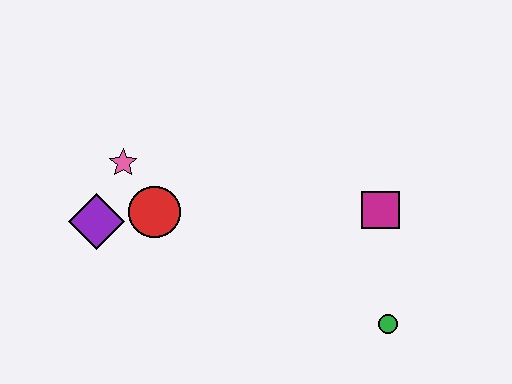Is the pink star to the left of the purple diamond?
No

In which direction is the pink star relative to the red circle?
The pink star is above the red circle.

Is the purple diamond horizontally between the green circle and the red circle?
No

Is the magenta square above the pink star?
No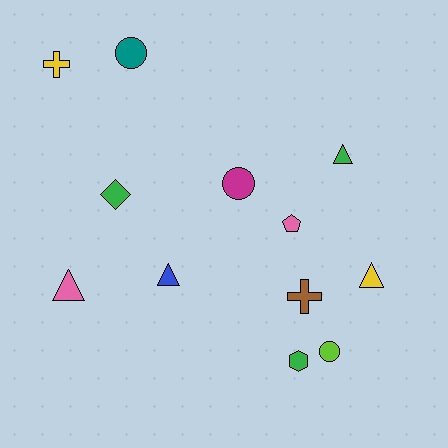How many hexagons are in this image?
There is 1 hexagon.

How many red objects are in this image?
There are no red objects.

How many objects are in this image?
There are 12 objects.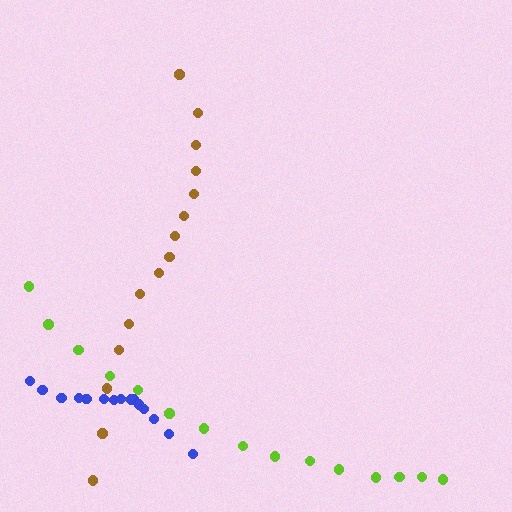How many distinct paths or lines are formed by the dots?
There are 3 distinct paths.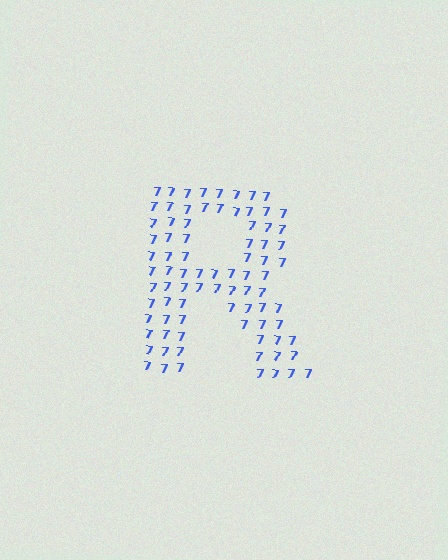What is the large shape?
The large shape is the letter R.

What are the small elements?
The small elements are digit 7's.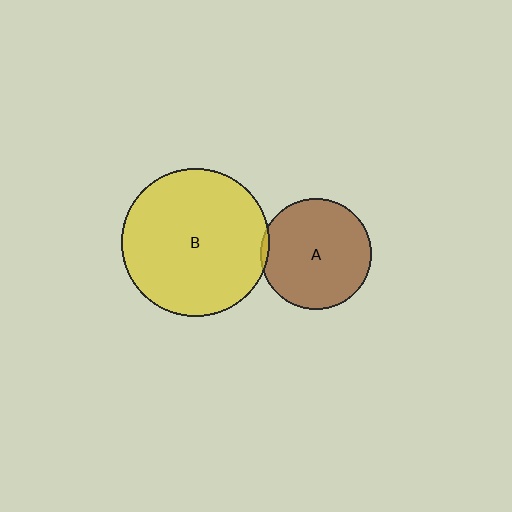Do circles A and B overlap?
Yes.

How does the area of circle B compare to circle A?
Approximately 1.8 times.